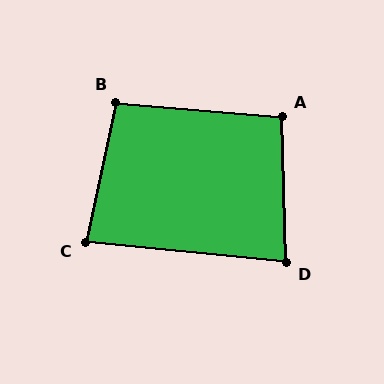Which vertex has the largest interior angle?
B, at approximately 97 degrees.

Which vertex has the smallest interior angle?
D, at approximately 83 degrees.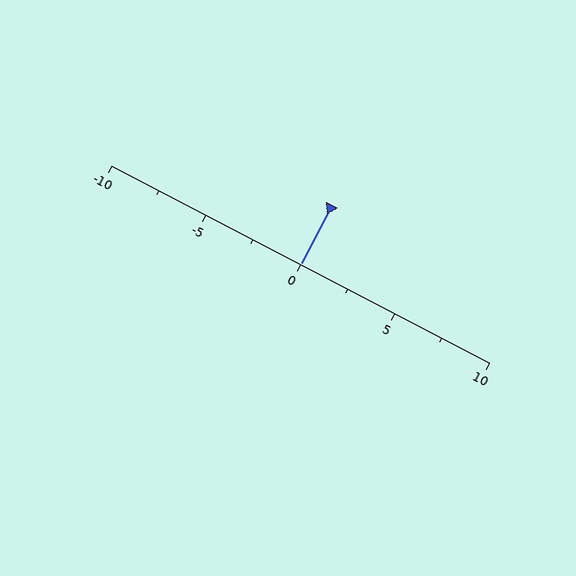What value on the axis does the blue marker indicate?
The marker indicates approximately 0.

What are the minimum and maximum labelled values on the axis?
The axis runs from -10 to 10.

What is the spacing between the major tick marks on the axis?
The major ticks are spaced 5 apart.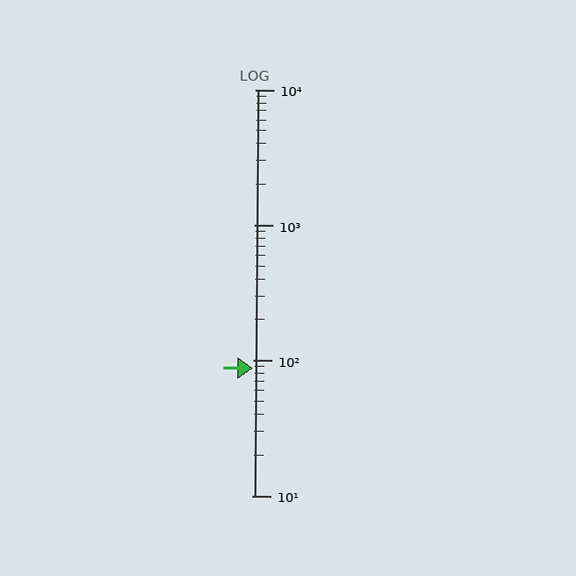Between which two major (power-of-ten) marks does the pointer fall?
The pointer is between 10 and 100.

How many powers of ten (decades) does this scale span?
The scale spans 3 decades, from 10 to 10000.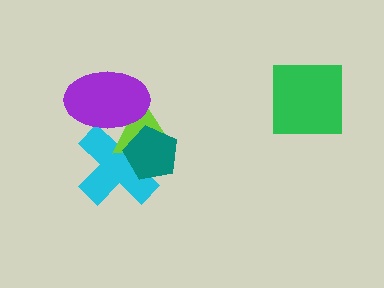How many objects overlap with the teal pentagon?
2 objects overlap with the teal pentagon.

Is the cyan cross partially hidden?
Yes, it is partially covered by another shape.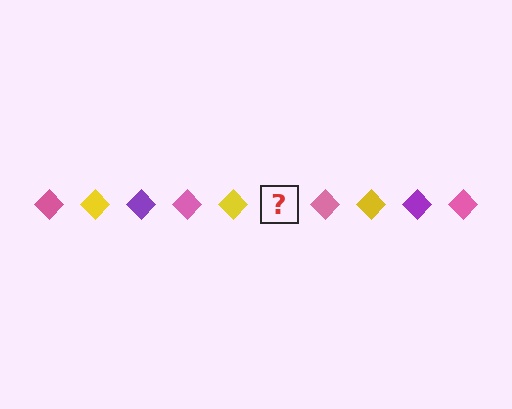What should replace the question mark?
The question mark should be replaced with a purple diamond.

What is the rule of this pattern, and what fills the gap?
The rule is that the pattern cycles through pink, yellow, purple diamonds. The gap should be filled with a purple diamond.